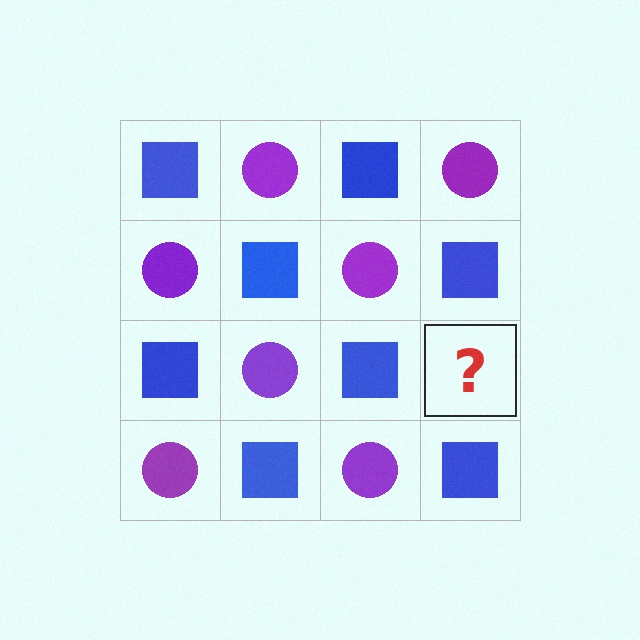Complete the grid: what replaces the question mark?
The question mark should be replaced with a purple circle.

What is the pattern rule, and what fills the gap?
The rule is that it alternates blue square and purple circle in a checkerboard pattern. The gap should be filled with a purple circle.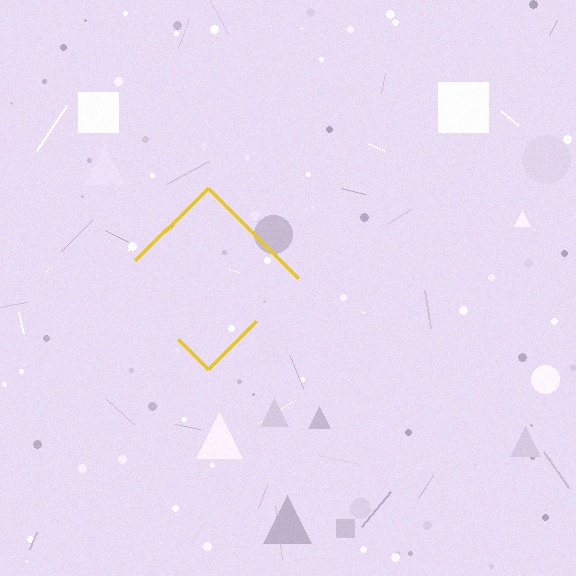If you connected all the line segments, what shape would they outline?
They would outline a diamond.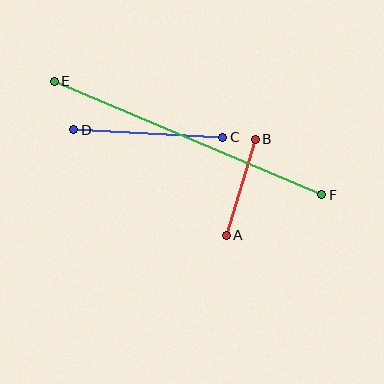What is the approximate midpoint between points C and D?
The midpoint is at approximately (148, 133) pixels.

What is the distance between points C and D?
The distance is approximately 150 pixels.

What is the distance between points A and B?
The distance is approximately 100 pixels.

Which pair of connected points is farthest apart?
Points E and F are farthest apart.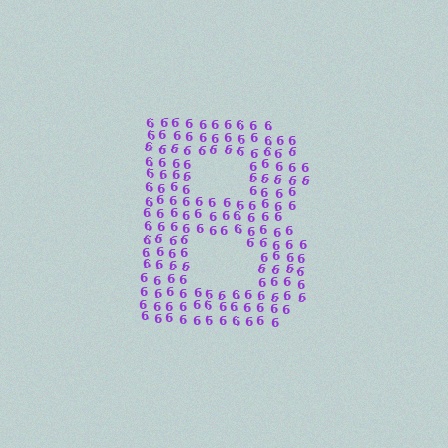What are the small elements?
The small elements are digit 6's.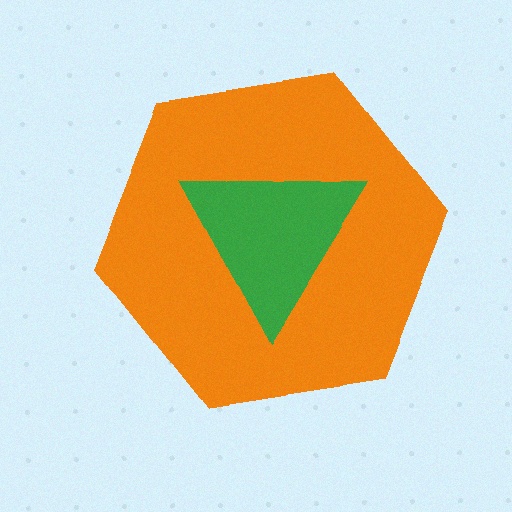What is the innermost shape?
The green triangle.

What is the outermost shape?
The orange hexagon.